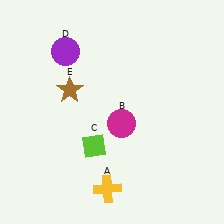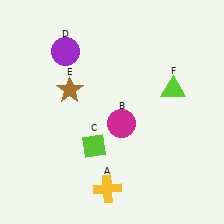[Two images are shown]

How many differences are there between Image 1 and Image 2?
There is 1 difference between the two images.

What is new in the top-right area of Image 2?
A lime triangle (F) was added in the top-right area of Image 2.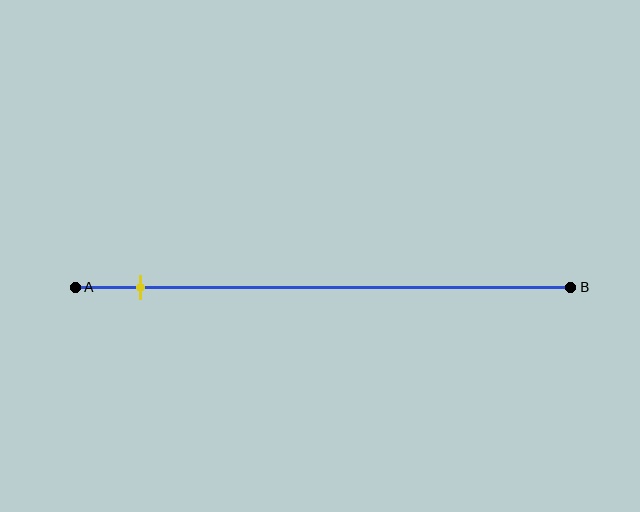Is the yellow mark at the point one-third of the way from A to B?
No, the mark is at about 15% from A, not at the 33% one-third point.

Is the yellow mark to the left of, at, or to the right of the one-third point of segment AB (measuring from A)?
The yellow mark is to the left of the one-third point of segment AB.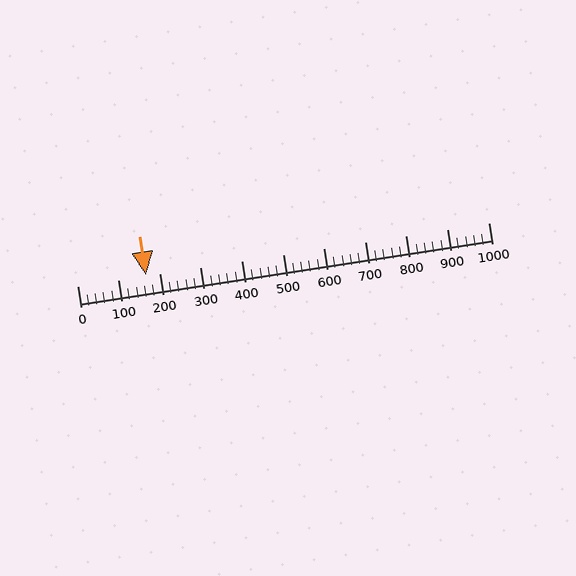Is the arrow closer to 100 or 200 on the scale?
The arrow is closer to 200.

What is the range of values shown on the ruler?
The ruler shows values from 0 to 1000.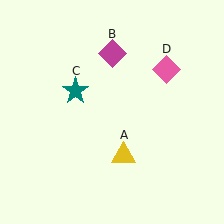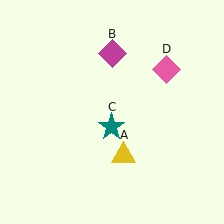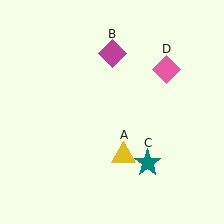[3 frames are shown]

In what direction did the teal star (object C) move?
The teal star (object C) moved down and to the right.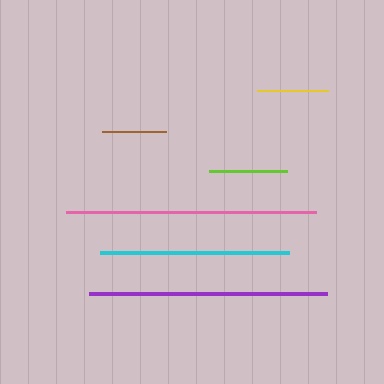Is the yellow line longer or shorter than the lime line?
The lime line is longer than the yellow line.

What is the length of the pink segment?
The pink segment is approximately 250 pixels long.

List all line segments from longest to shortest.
From longest to shortest: pink, purple, cyan, lime, yellow, brown.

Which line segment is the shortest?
The brown line is the shortest at approximately 64 pixels.